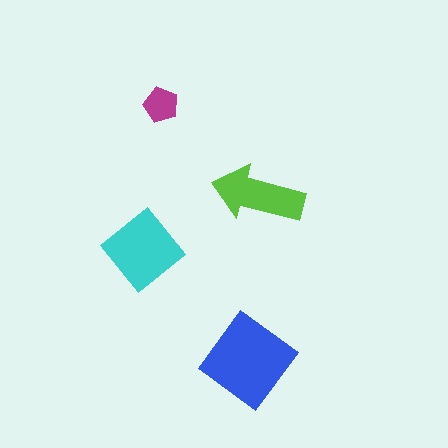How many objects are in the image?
There are 4 objects in the image.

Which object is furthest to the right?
The lime arrow is rightmost.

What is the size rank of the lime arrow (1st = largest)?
3rd.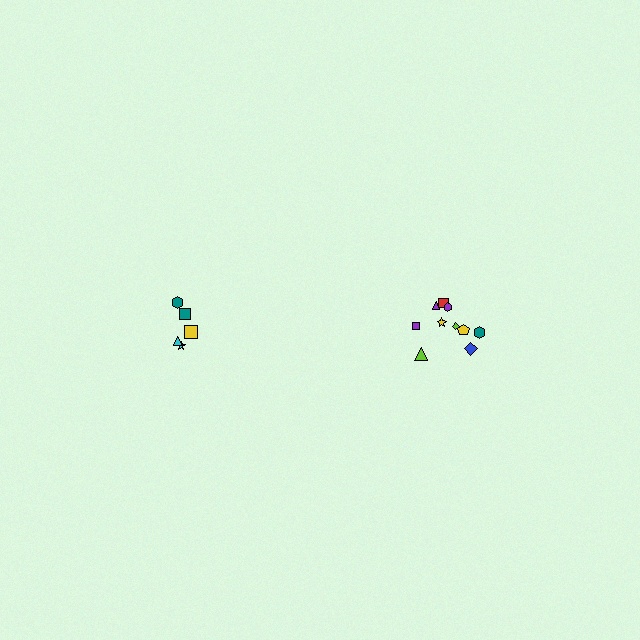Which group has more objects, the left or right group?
The right group.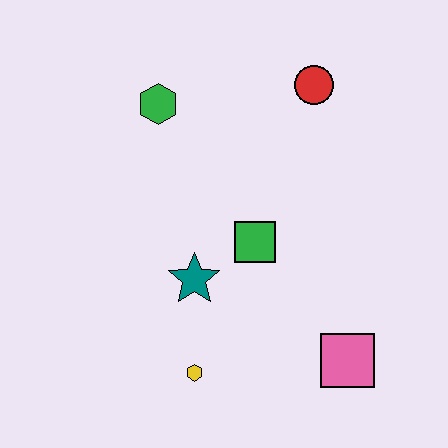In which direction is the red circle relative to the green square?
The red circle is above the green square.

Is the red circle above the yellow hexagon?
Yes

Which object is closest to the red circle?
The green hexagon is closest to the red circle.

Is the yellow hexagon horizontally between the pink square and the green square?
No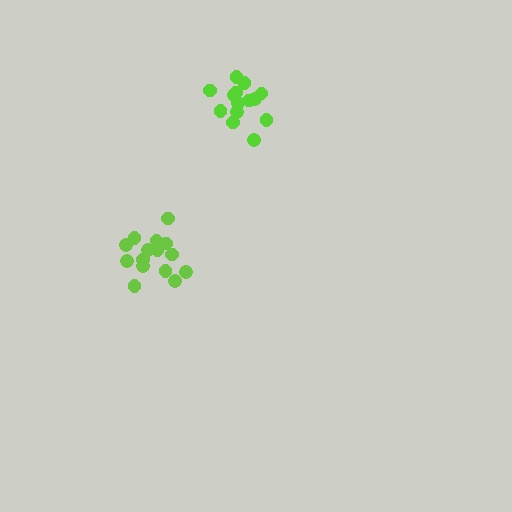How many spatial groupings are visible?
There are 2 spatial groupings.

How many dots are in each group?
Group 1: 16 dots, Group 2: 14 dots (30 total).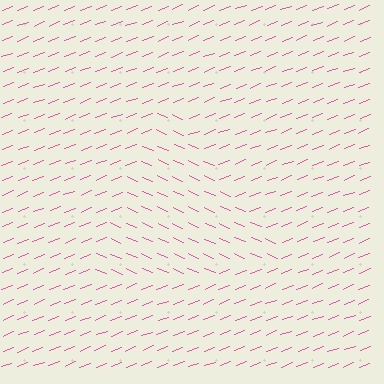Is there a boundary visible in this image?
Yes, there is a texture boundary formed by a change in line orientation.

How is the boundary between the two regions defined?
The boundary is defined purely by a change in line orientation (approximately 45 degrees difference). All lines are the same color and thickness.